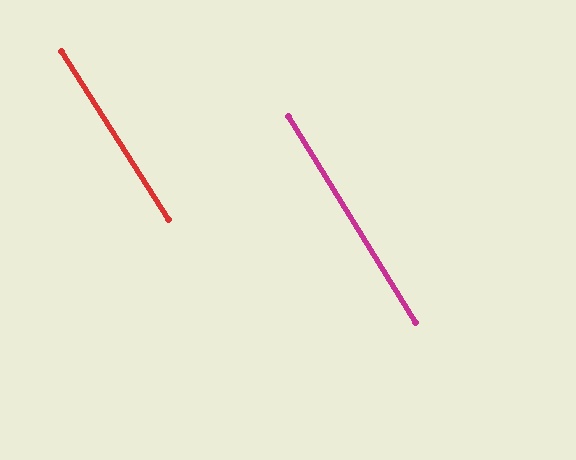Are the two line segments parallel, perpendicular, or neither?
Parallel — their directions differ by only 0.7°.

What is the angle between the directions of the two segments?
Approximately 1 degree.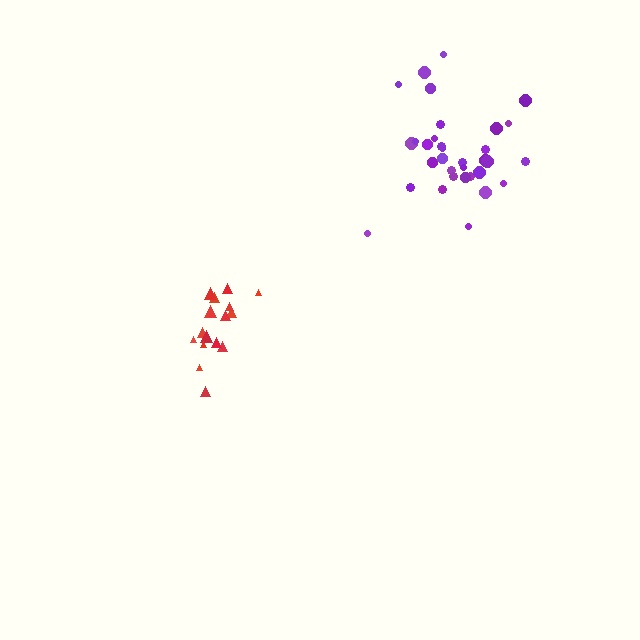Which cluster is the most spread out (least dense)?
Red.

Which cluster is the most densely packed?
Purple.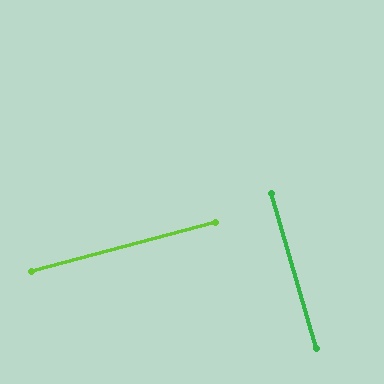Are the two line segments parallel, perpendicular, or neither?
Perpendicular — they meet at approximately 89°.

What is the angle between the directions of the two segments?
Approximately 89 degrees.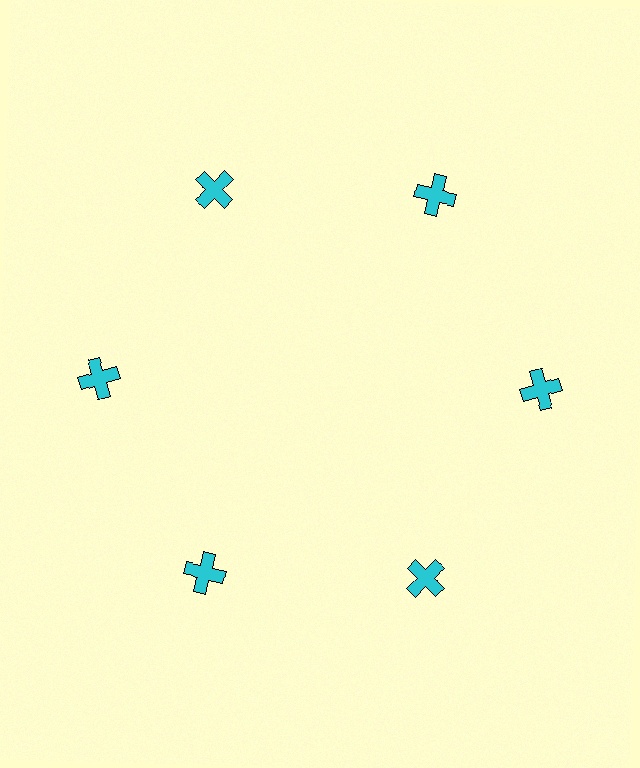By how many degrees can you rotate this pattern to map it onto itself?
The pattern maps onto itself every 60 degrees of rotation.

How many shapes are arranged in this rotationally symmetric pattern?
There are 6 shapes, arranged in 6 groups of 1.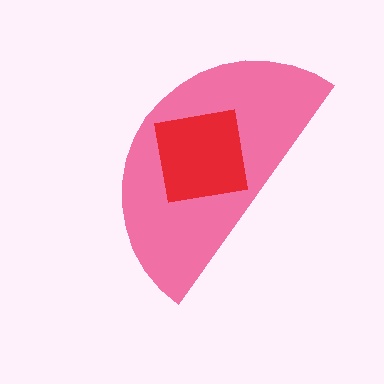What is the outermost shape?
The pink semicircle.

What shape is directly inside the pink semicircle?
The red square.